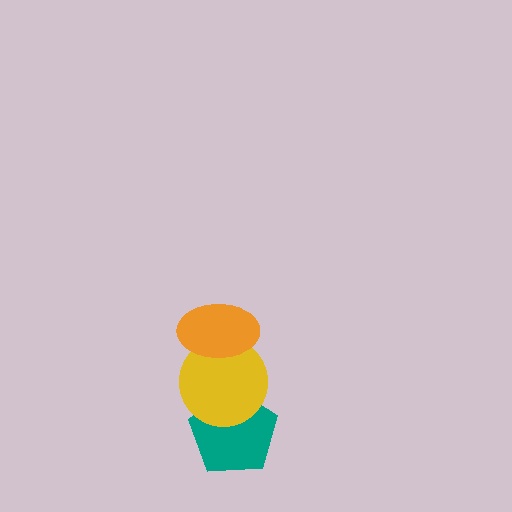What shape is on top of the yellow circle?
The orange ellipse is on top of the yellow circle.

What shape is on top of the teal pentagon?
The yellow circle is on top of the teal pentagon.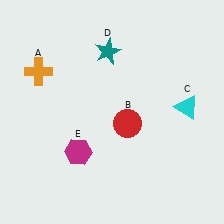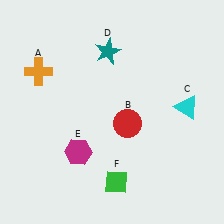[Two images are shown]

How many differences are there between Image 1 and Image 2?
There is 1 difference between the two images.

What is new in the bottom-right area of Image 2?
A green diamond (F) was added in the bottom-right area of Image 2.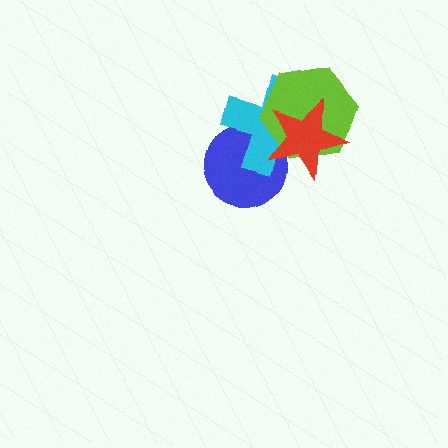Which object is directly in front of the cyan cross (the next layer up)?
The lime hexagon is directly in front of the cyan cross.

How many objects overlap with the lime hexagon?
2 objects overlap with the lime hexagon.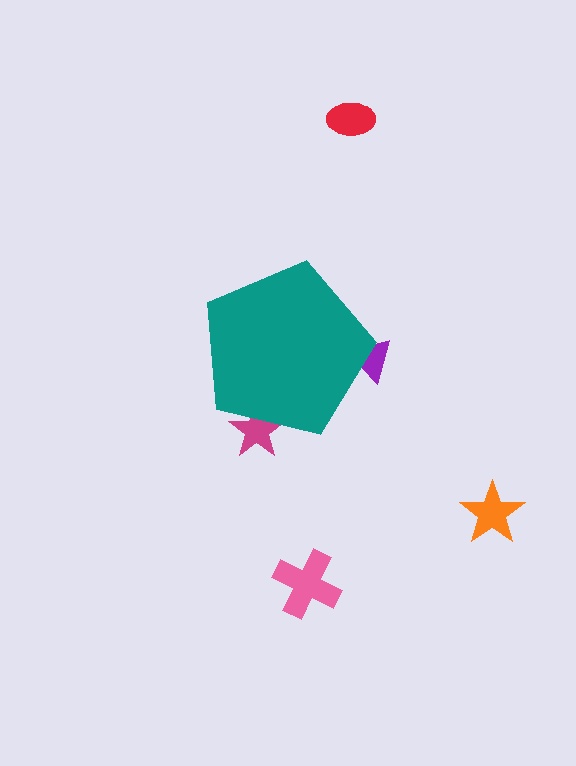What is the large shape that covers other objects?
A teal pentagon.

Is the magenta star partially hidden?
Yes, the magenta star is partially hidden behind the teal pentagon.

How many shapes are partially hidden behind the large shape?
2 shapes are partially hidden.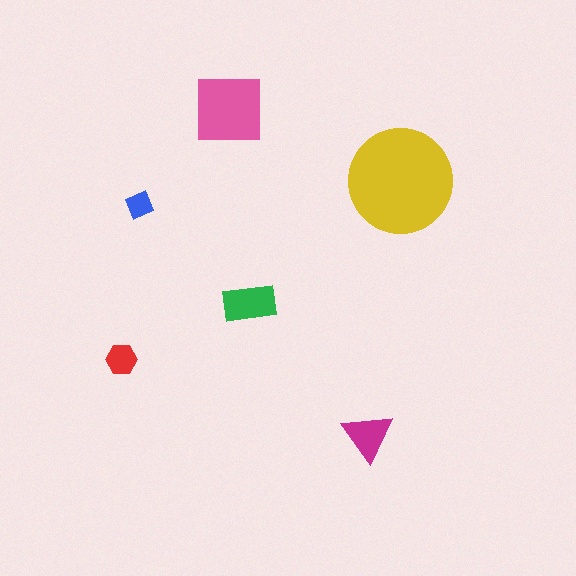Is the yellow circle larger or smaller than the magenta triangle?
Larger.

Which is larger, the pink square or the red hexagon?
The pink square.